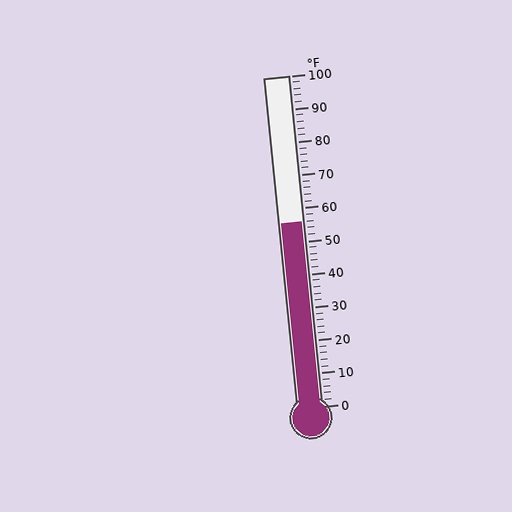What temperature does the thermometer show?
The thermometer shows approximately 56°F.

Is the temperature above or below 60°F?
The temperature is below 60°F.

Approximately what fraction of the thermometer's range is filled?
The thermometer is filled to approximately 55% of its range.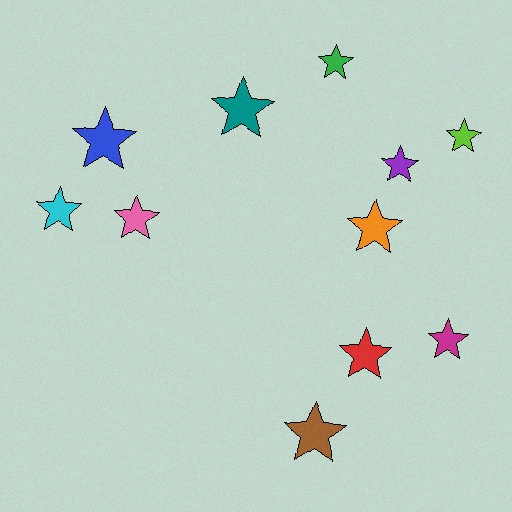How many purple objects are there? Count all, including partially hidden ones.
There is 1 purple object.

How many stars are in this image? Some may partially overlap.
There are 11 stars.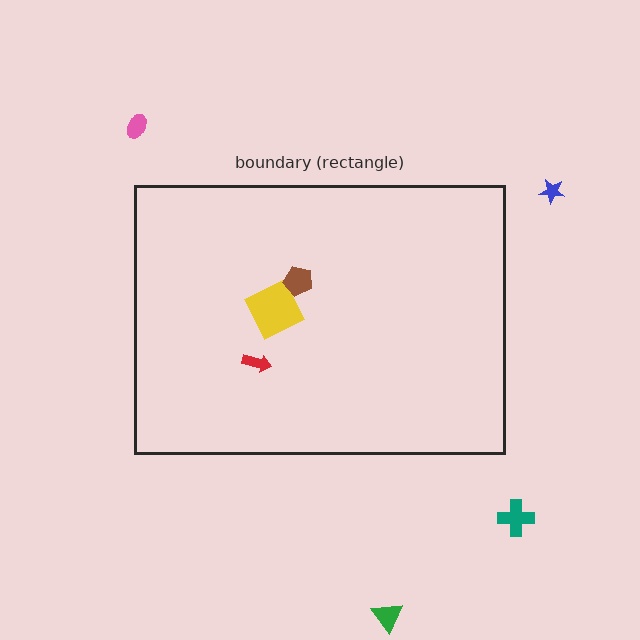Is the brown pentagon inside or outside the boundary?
Inside.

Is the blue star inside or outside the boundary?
Outside.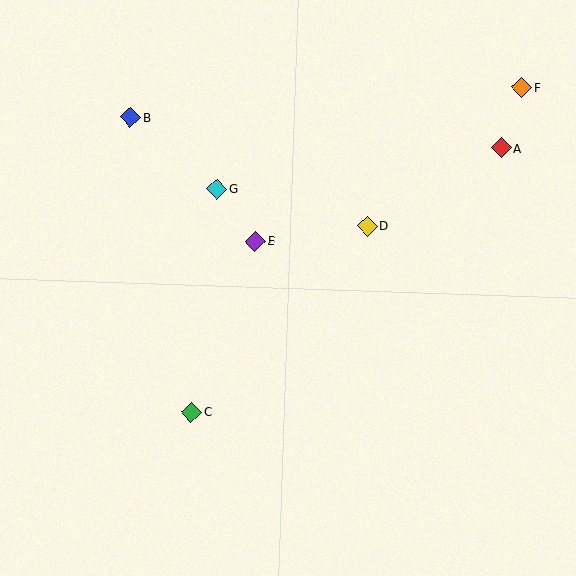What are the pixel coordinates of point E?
Point E is at (255, 241).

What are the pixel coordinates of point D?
Point D is at (367, 226).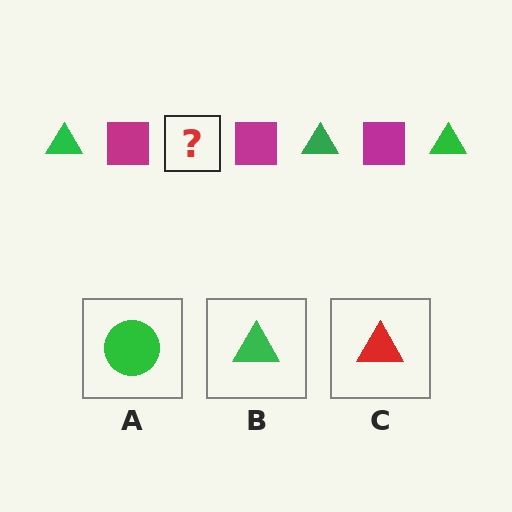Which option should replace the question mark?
Option B.